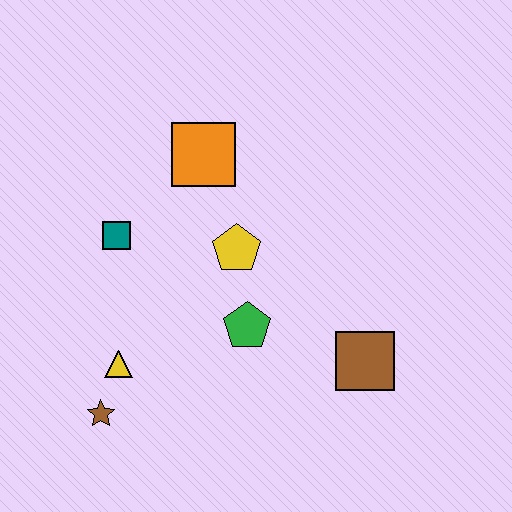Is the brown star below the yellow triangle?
Yes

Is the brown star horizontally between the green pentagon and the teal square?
No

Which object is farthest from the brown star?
The orange square is farthest from the brown star.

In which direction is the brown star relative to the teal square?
The brown star is below the teal square.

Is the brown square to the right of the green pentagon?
Yes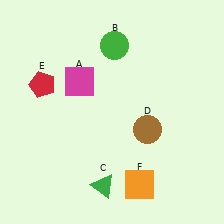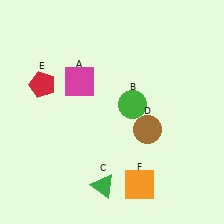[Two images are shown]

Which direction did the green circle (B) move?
The green circle (B) moved down.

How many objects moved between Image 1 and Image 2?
1 object moved between the two images.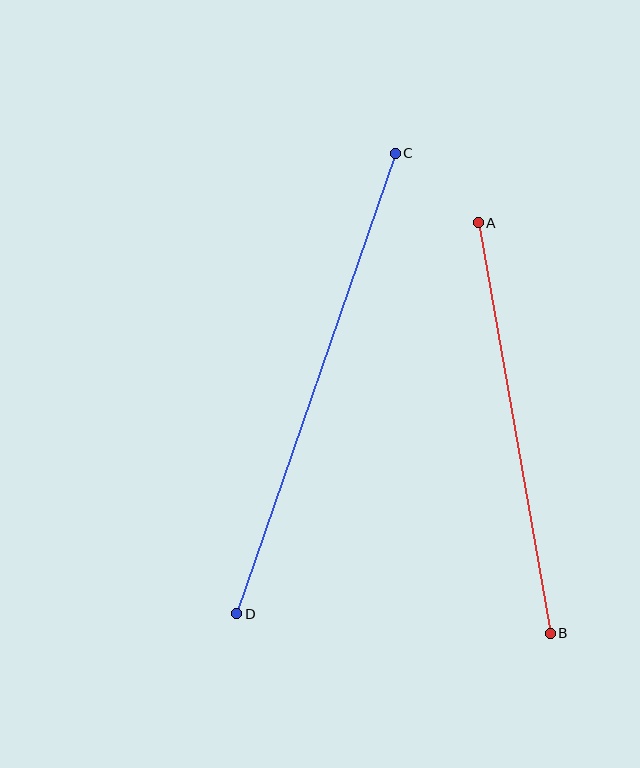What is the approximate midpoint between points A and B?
The midpoint is at approximately (514, 428) pixels.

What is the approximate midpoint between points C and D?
The midpoint is at approximately (316, 384) pixels.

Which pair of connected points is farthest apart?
Points C and D are farthest apart.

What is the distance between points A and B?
The distance is approximately 417 pixels.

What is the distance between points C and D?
The distance is approximately 487 pixels.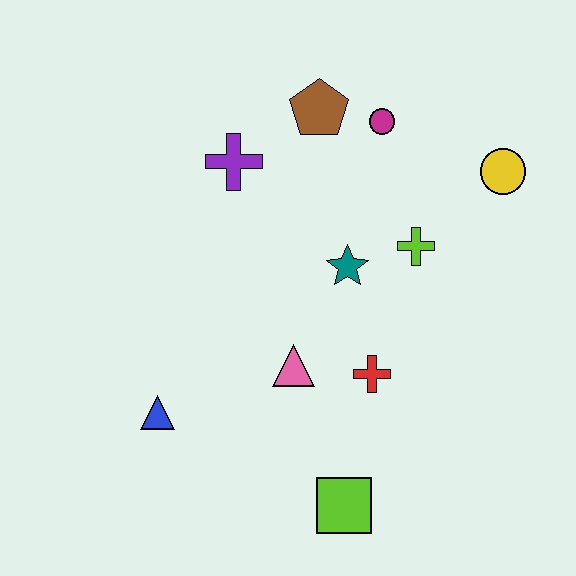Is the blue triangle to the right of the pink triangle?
No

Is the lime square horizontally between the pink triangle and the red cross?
Yes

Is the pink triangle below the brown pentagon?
Yes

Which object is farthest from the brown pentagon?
The lime square is farthest from the brown pentagon.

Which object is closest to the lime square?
The red cross is closest to the lime square.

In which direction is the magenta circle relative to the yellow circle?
The magenta circle is to the left of the yellow circle.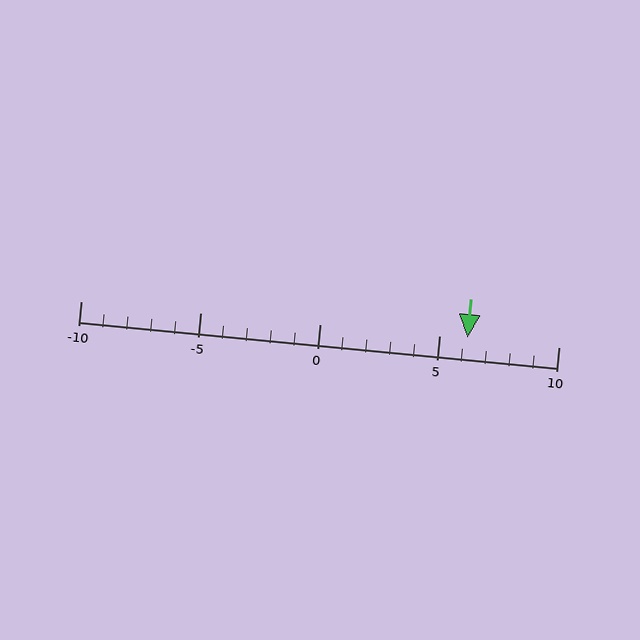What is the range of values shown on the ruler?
The ruler shows values from -10 to 10.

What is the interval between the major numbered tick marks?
The major tick marks are spaced 5 units apart.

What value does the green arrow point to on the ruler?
The green arrow points to approximately 6.